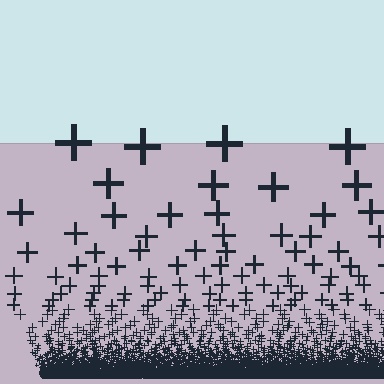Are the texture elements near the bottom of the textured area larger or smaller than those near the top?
Smaller. The gradient is inverted — elements near the bottom are smaller and denser.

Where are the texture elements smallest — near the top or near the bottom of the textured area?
Near the bottom.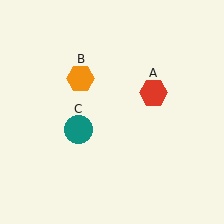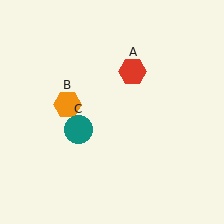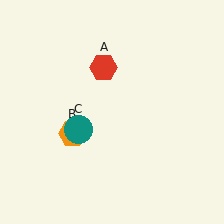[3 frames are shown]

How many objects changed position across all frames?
2 objects changed position: red hexagon (object A), orange hexagon (object B).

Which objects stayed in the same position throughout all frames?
Teal circle (object C) remained stationary.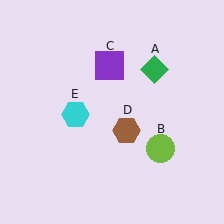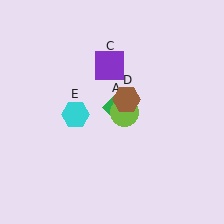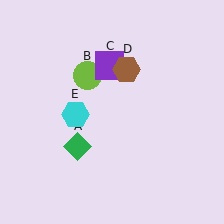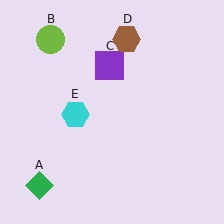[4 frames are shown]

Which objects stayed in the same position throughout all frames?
Purple square (object C) and cyan hexagon (object E) remained stationary.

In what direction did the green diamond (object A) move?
The green diamond (object A) moved down and to the left.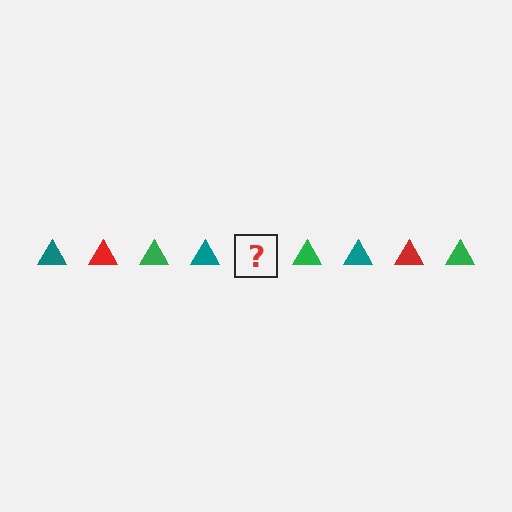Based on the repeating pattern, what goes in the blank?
The blank should be a red triangle.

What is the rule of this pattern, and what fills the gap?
The rule is that the pattern cycles through teal, red, green triangles. The gap should be filled with a red triangle.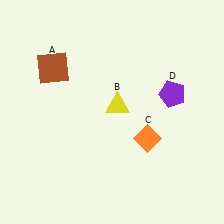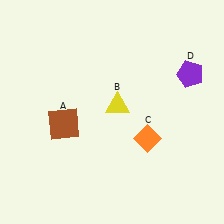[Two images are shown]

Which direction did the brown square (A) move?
The brown square (A) moved down.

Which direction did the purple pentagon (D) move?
The purple pentagon (D) moved up.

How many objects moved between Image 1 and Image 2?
2 objects moved between the two images.